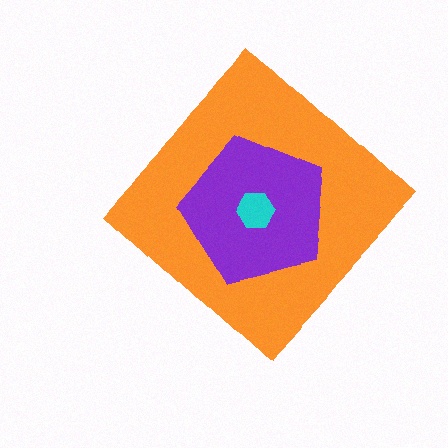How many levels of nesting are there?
3.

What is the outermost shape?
The orange diamond.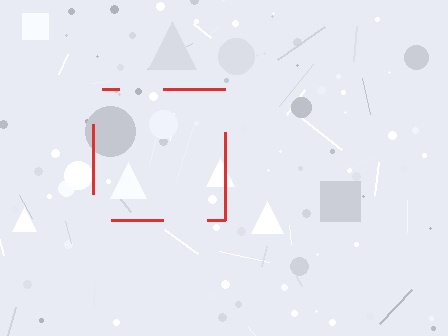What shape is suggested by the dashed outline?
The dashed outline suggests a square.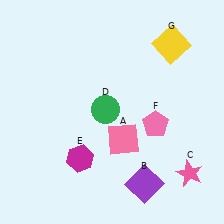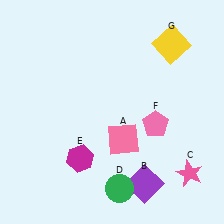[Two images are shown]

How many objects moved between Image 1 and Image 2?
1 object moved between the two images.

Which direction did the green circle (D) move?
The green circle (D) moved down.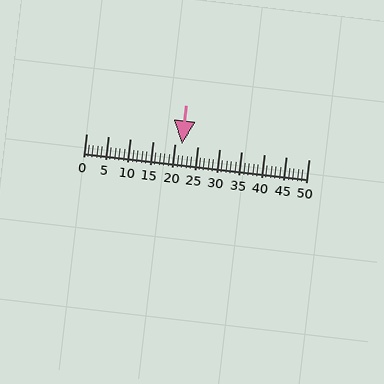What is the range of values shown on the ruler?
The ruler shows values from 0 to 50.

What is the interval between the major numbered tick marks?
The major tick marks are spaced 5 units apart.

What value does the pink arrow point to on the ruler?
The pink arrow points to approximately 22.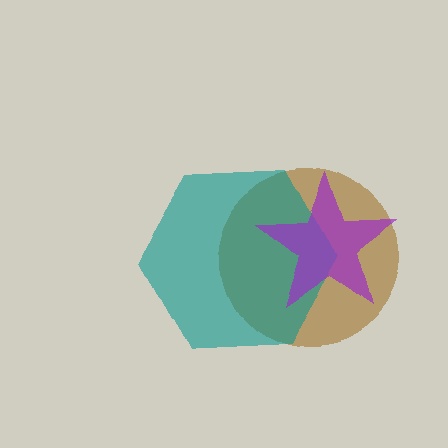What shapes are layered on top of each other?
The layered shapes are: a brown circle, a teal hexagon, a purple star.